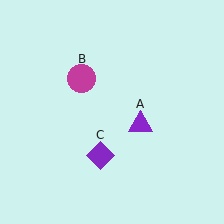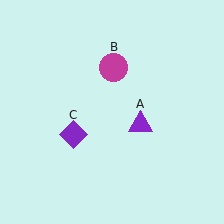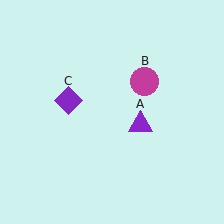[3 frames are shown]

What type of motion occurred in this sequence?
The magenta circle (object B), purple diamond (object C) rotated clockwise around the center of the scene.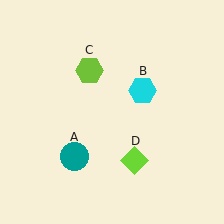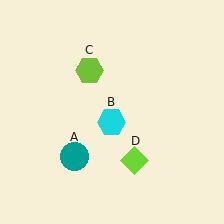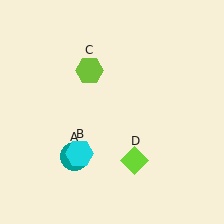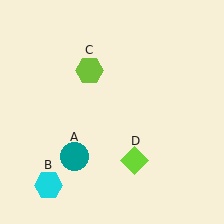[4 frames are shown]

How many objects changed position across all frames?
1 object changed position: cyan hexagon (object B).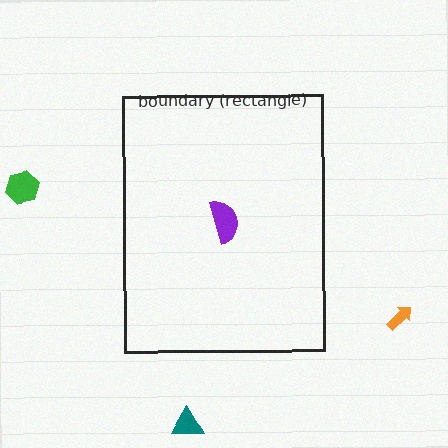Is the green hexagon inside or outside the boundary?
Outside.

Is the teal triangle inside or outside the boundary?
Outside.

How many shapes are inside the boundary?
1 inside, 3 outside.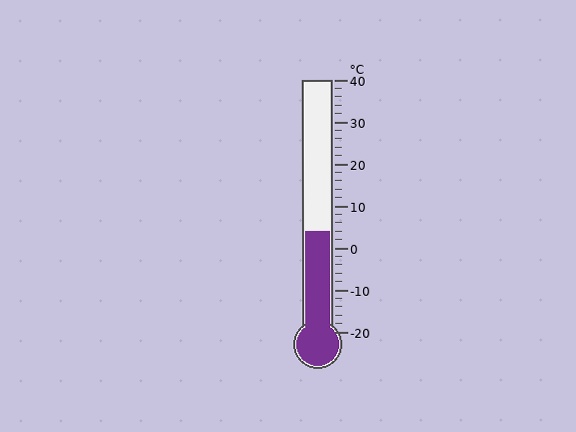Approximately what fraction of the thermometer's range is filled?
The thermometer is filled to approximately 40% of its range.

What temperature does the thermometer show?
The thermometer shows approximately 4°C.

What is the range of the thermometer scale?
The thermometer scale ranges from -20°C to 40°C.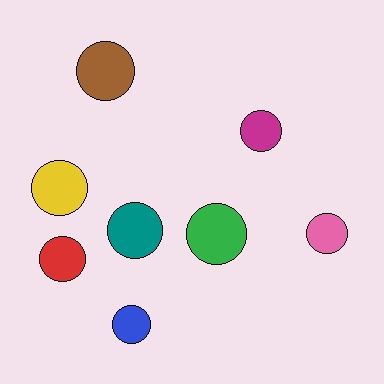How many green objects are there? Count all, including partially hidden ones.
There is 1 green object.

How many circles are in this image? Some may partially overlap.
There are 8 circles.